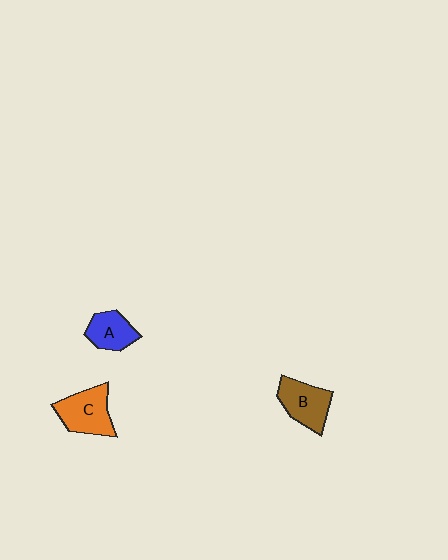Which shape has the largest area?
Shape C (orange).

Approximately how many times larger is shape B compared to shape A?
Approximately 1.3 times.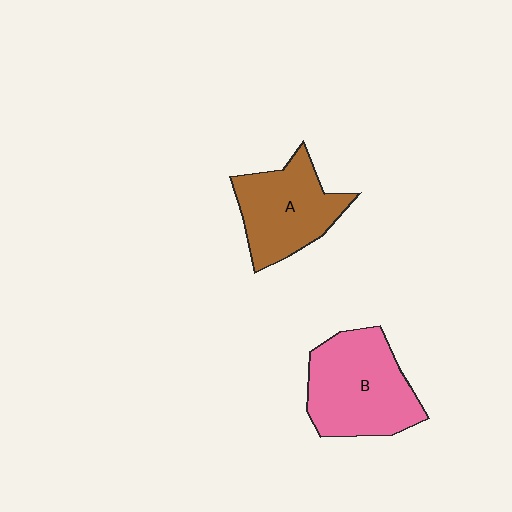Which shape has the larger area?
Shape B (pink).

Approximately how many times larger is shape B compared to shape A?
Approximately 1.2 times.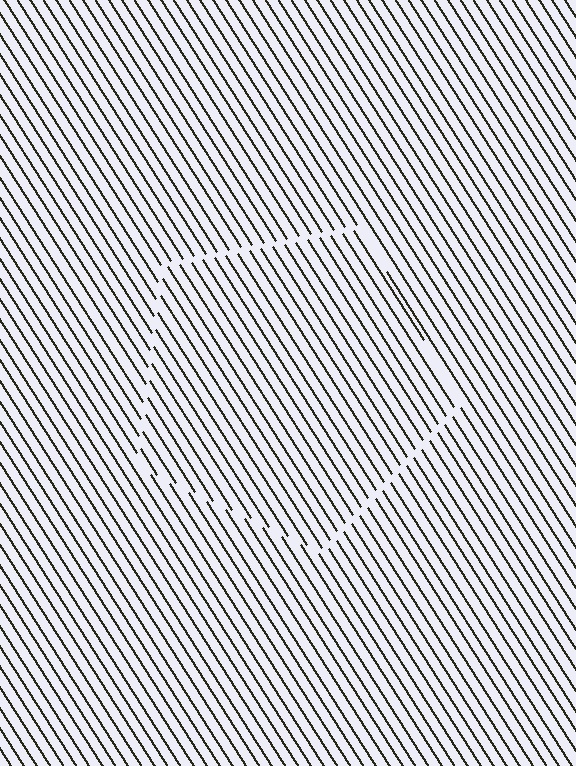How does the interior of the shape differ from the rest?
The interior of the shape contains the same grating, shifted by half a period — the contour is defined by the phase discontinuity where line-ends from the inner and outer gratings abut.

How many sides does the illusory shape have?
5 sides — the line-ends trace a pentagon.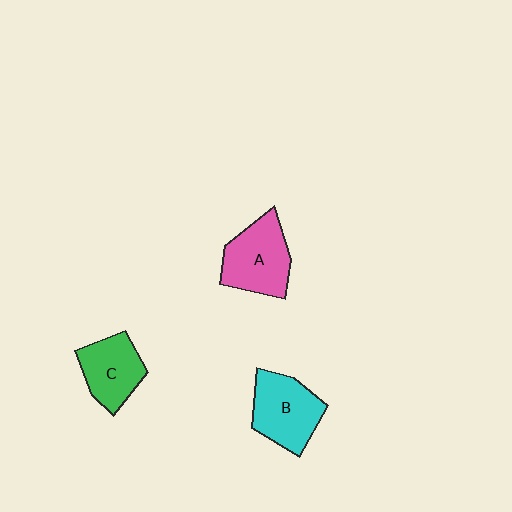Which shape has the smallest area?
Shape C (green).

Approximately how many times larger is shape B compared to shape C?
Approximately 1.2 times.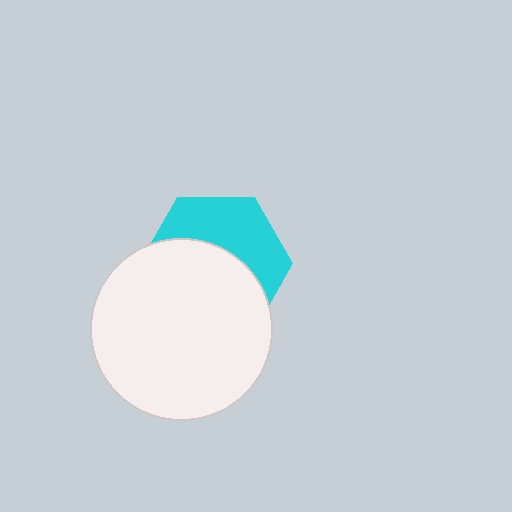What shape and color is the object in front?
The object in front is a white circle.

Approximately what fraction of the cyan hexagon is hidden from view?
Roughly 58% of the cyan hexagon is hidden behind the white circle.